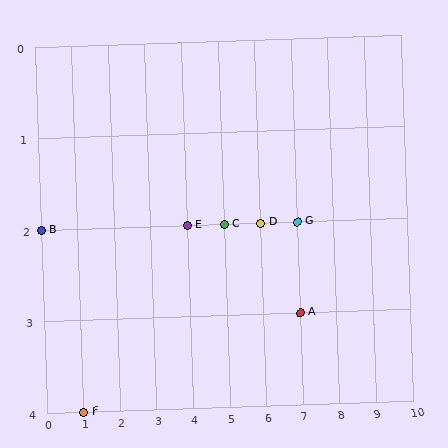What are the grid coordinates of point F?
Point F is at grid coordinates (1, 4).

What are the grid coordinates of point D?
Point D is at grid coordinates (6, 2).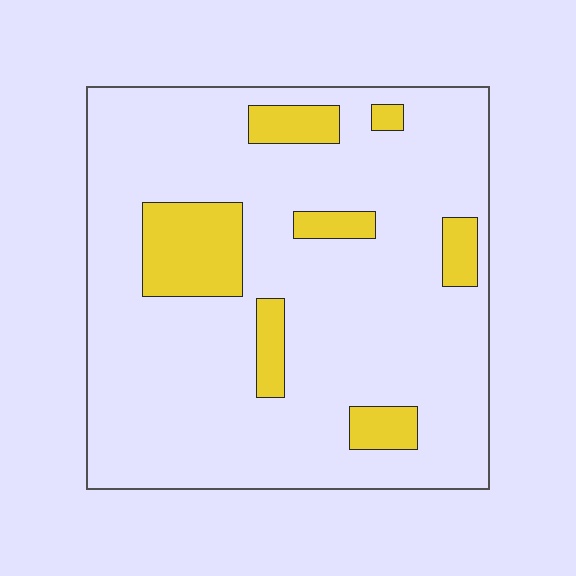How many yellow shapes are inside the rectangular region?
7.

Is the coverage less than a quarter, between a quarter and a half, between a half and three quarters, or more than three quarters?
Less than a quarter.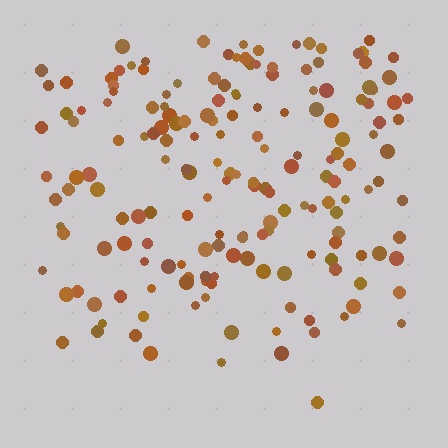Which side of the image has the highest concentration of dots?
The top.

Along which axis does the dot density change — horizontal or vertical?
Vertical.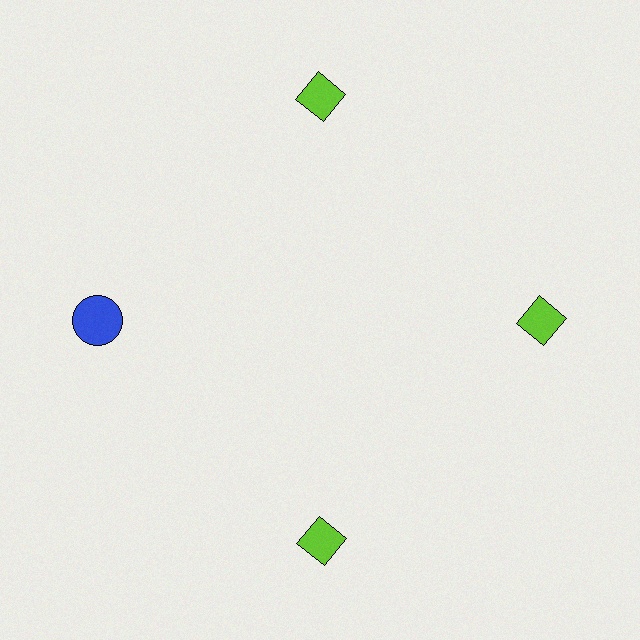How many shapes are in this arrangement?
There are 4 shapes arranged in a ring pattern.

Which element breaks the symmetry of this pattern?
The blue circle at roughly the 9 o'clock position breaks the symmetry. All other shapes are lime diamonds.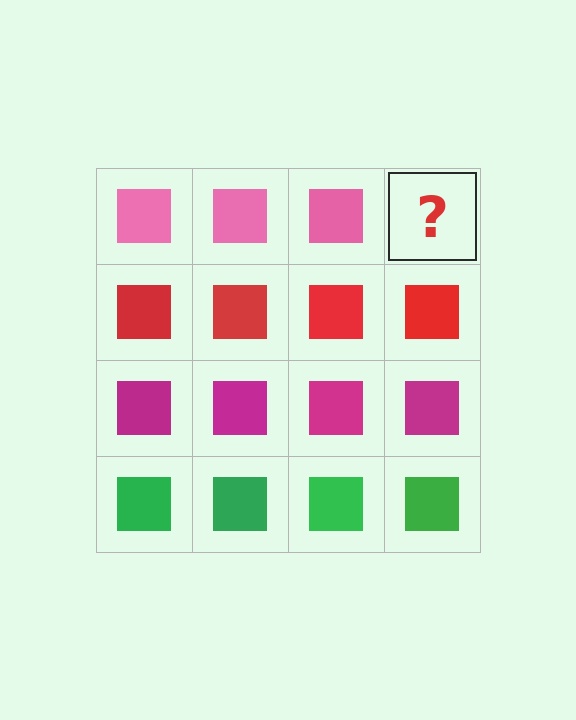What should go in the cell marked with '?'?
The missing cell should contain a pink square.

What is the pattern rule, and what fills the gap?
The rule is that each row has a consistent color. The gap should be filled with a pink square.